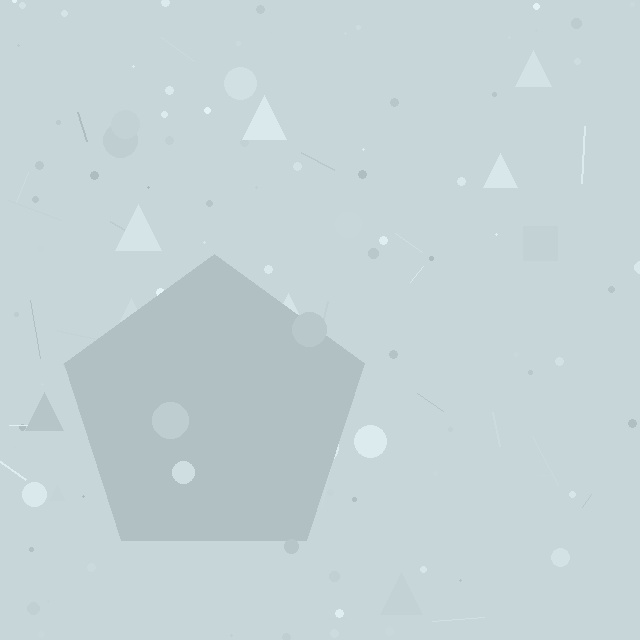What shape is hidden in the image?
A pentagon is hidden in the image.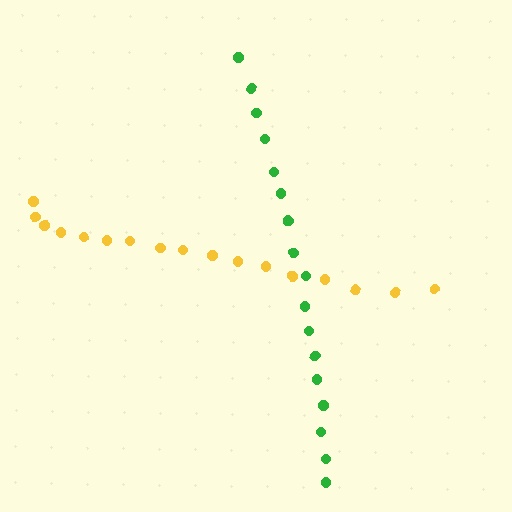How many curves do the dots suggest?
There are 2 distinct paths.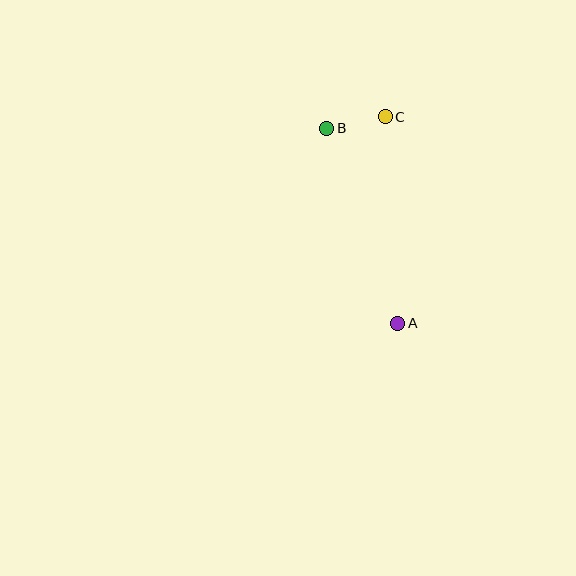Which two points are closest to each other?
Points B and C are closest to each other.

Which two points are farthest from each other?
Points A and B are farthest from each other.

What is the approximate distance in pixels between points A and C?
The distance between A and C is approximately 207 pixels.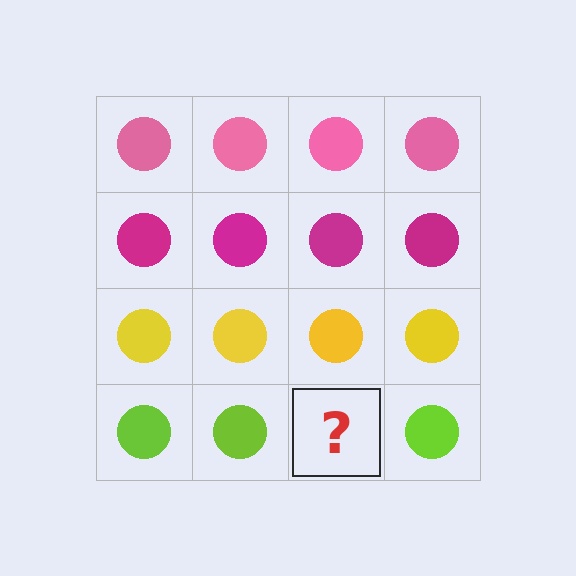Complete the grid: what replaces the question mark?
The question mark should be replaced with a lime circle.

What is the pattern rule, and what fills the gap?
The rule is that each row has a consistent color. The gap should be filled with a lime circle.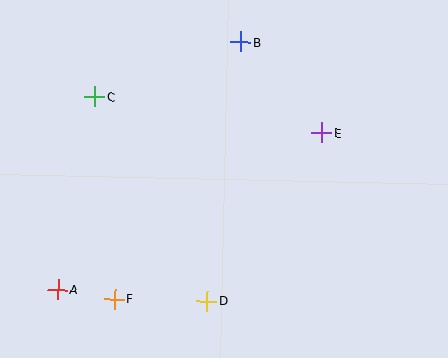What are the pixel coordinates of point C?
Point C is at (95, 97).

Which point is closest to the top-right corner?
Point E is closest to the top-right corner.